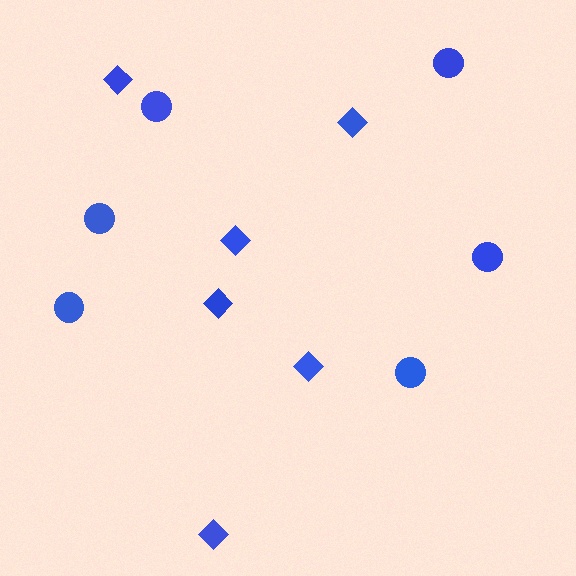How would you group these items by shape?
There are 2 groups: one group of circles (6) and one group of diamonds (6).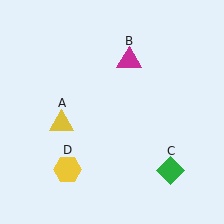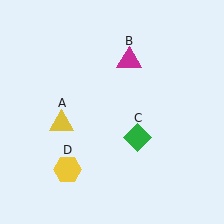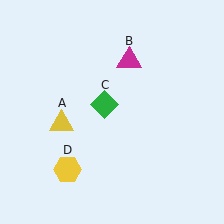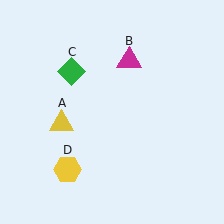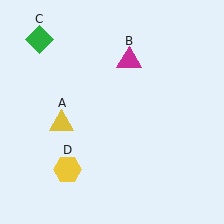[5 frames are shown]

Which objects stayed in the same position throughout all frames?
Yellow triangle (object A) and magenta triangle (object B) and yellow hexagon (object D) remained stationary.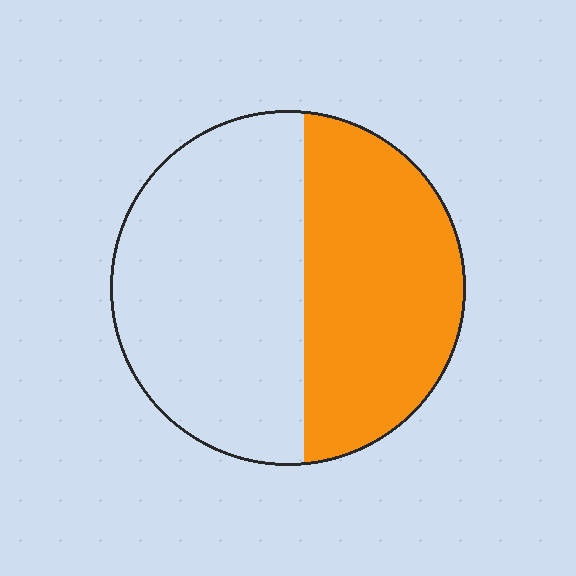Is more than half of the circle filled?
No.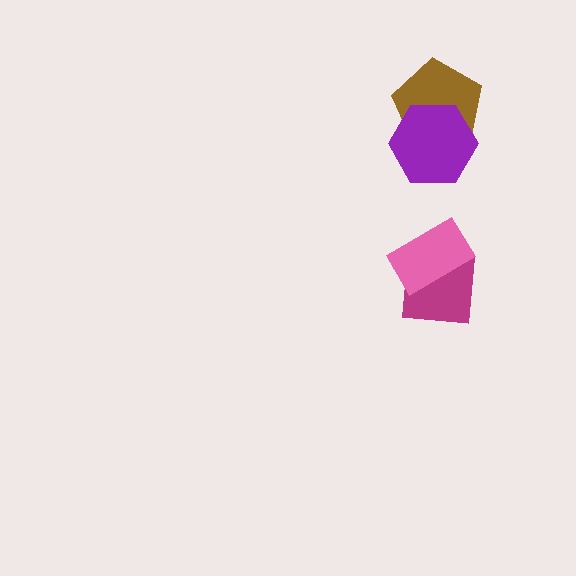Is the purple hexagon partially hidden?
No, no other shape covers it.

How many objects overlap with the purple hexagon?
1 object overlaps with the purple hexagon.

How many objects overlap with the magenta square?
1 object overlaps with the magenta square.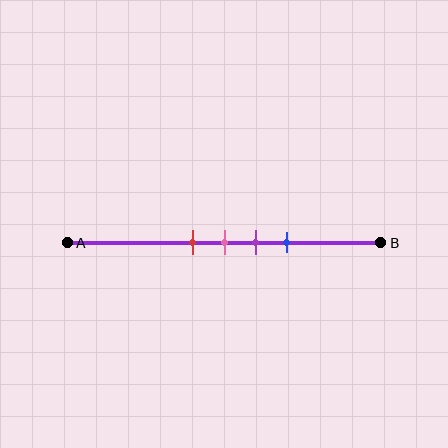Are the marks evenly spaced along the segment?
Yes, the marks are approximately evenly spaced.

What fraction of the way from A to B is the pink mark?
The pink mark is approximately 50% (0.5) of the way from A to B.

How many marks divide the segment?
There are 4 marks dividing the segment.